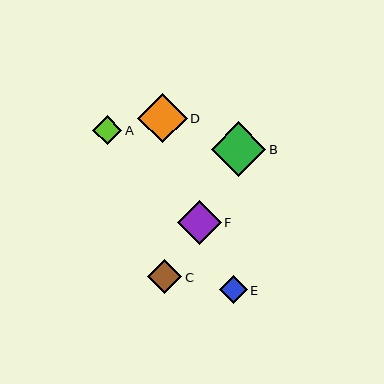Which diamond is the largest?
Diamond B is the largest with a size of approximately 55 pixels.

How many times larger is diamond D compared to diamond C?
Diamond D is approximately 1.4 times the size of diamond C.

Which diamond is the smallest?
Diamond E is the smallest with a size of approximately 28 pixels.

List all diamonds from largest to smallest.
From largest to smallest: B, D, F, C, A, E.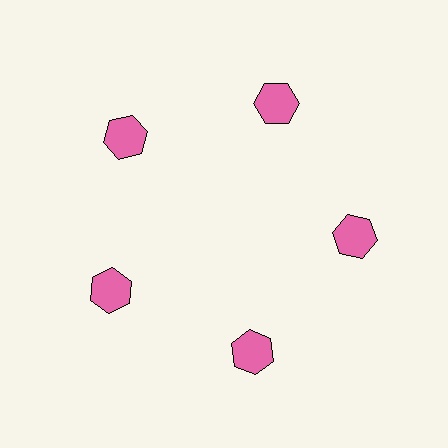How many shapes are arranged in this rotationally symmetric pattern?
There are 5 shapes, arranged in 5 groups of 1.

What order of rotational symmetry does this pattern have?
This pattern has 5-fold rotational symmetry.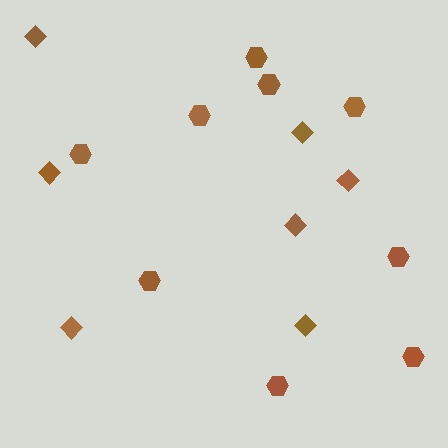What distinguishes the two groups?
There are 2 groups: one group of hexagons (9) and one group of diamonds (7).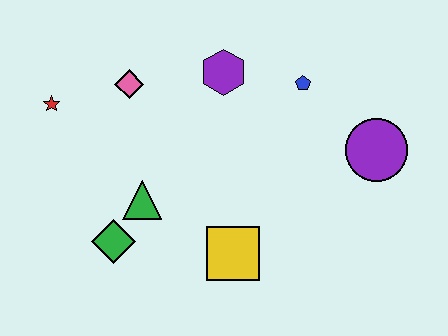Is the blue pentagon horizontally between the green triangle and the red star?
No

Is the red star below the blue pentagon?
Yes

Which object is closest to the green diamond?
The green triangle is closest to the green diamond.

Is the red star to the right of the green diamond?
No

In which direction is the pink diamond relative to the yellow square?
The pink diamond is above the yellow square.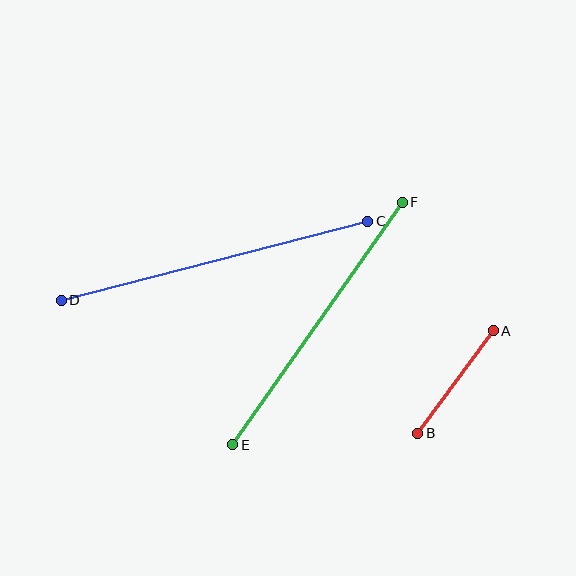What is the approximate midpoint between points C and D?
The midpoint is at approximately (215, 261) pixels.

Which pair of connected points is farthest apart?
Points C and D are farthest apart.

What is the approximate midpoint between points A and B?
The midpoint is at approximately (455, 382) pixels.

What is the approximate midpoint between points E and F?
The midpoint is at approximately (317, 323) pixels.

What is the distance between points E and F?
The distance is approximately 296 pixels.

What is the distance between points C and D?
The distance is approximately 316 pixels.